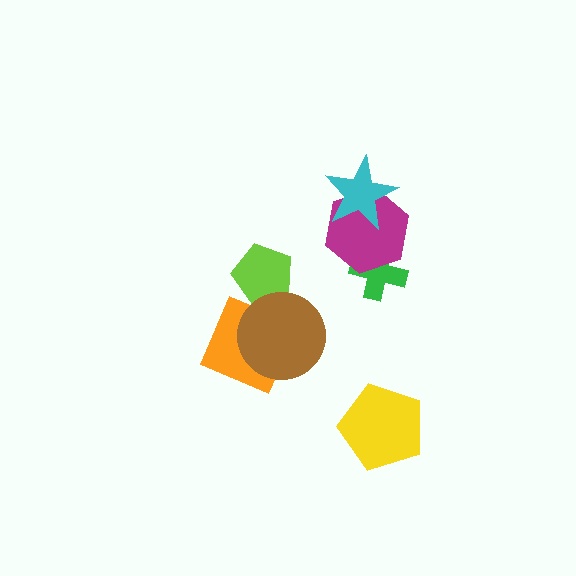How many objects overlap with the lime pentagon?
1 object overlaps with the lime pentagon.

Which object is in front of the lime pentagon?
The brown circle is in front of the lime pentagon.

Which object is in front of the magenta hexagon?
The cyan star is in front of the magenta hexagon.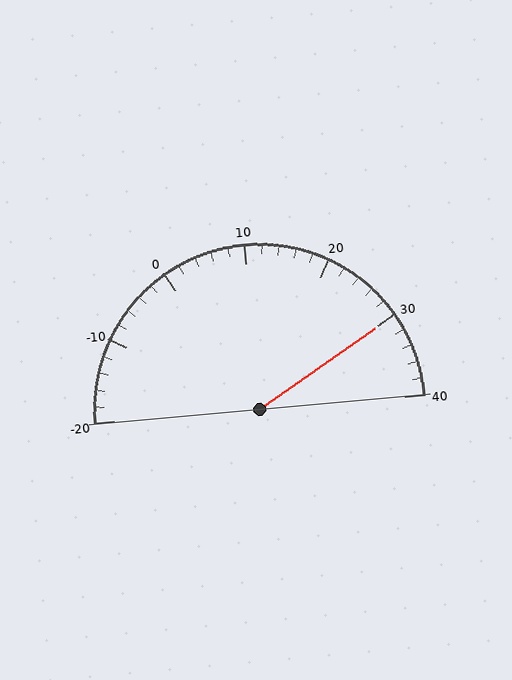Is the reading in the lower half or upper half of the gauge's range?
The reading is in the upper half of the range (-20 to 40).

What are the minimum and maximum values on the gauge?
The gauge ranges from -20 to 40.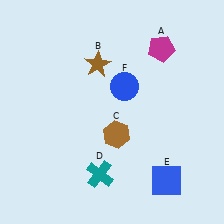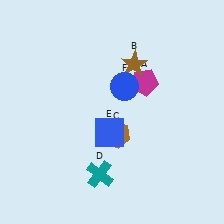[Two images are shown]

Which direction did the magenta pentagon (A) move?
The magenta pentagon (A) moved down.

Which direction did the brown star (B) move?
The brown star (B) moved right.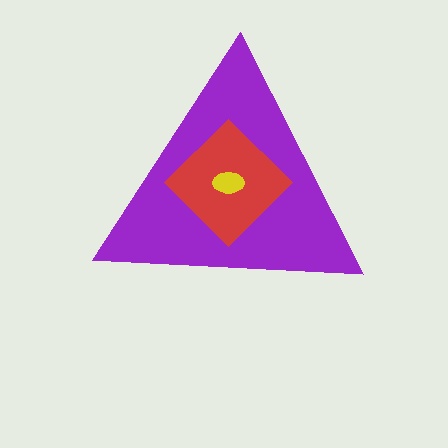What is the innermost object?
The yellow ellipse.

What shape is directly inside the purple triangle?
The red diamond.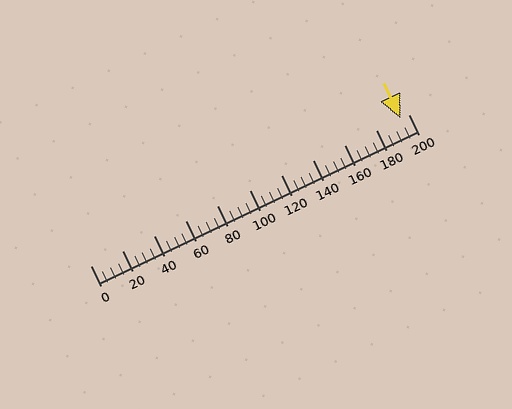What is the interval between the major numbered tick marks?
The major tick marks are spaced 20 units apart.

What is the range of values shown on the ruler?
The ruler shows values from 0 to 200.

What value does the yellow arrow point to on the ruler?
The yellow arrow points to approximately 195.